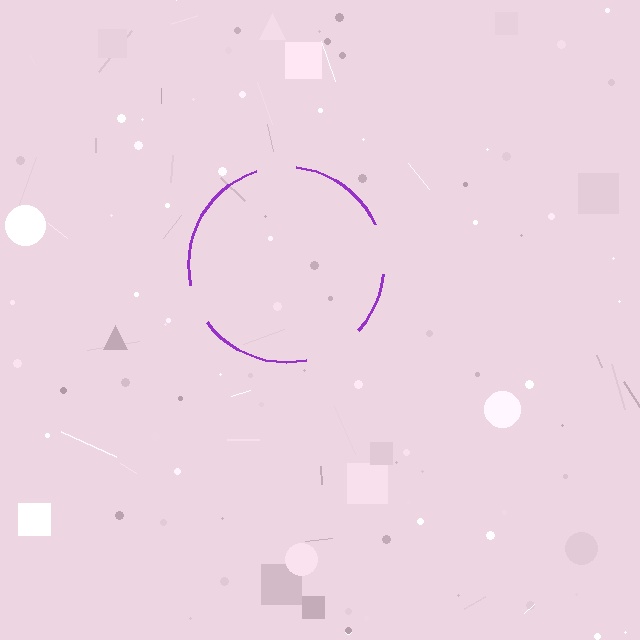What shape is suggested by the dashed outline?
The dashed outline suggests a circle.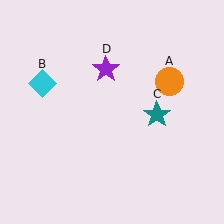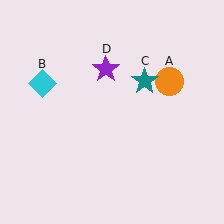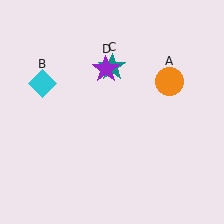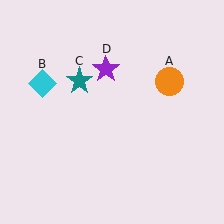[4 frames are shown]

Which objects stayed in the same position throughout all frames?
Orange circle (object A) and cyan diamond (object B) and purple star (object D) remained stationary.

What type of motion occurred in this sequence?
The teal star (object C) rotated counterclockwise around the center of the scene.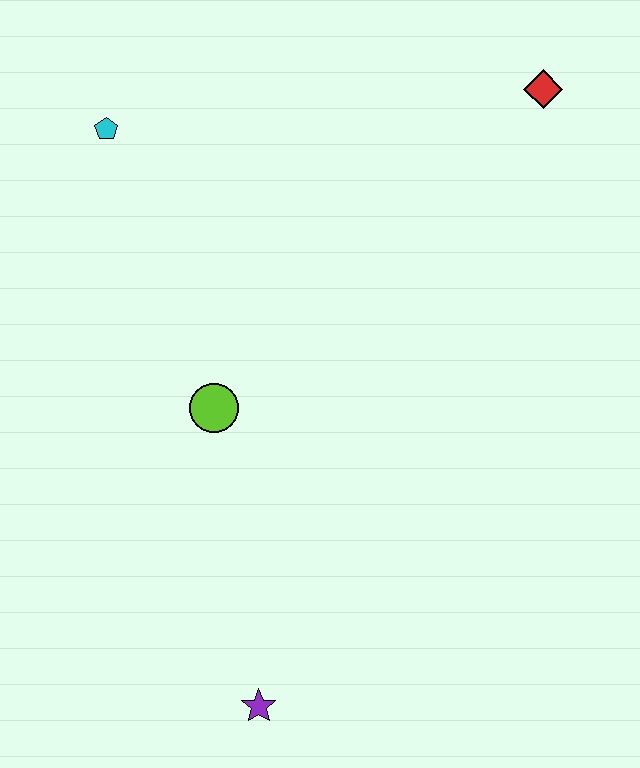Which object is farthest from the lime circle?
The red diamond is farthest from the lime circle.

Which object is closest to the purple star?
The lime circle is closest to the purple star.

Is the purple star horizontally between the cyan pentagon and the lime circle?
No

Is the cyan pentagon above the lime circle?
Yes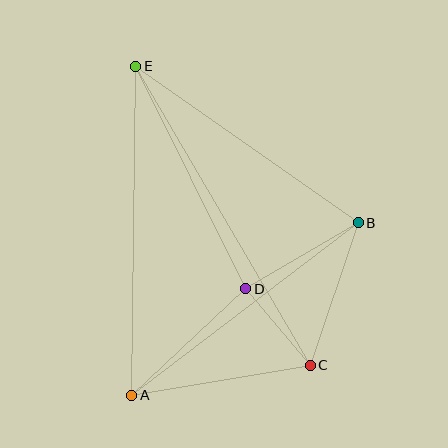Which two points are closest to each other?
Points C and D are closest to each other.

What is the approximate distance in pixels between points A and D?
The distance between A and D is approximately 156 pixels.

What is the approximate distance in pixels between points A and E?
The distance between A and E is approximately 329 pixels.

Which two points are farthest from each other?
Points C and E are farthest from each other.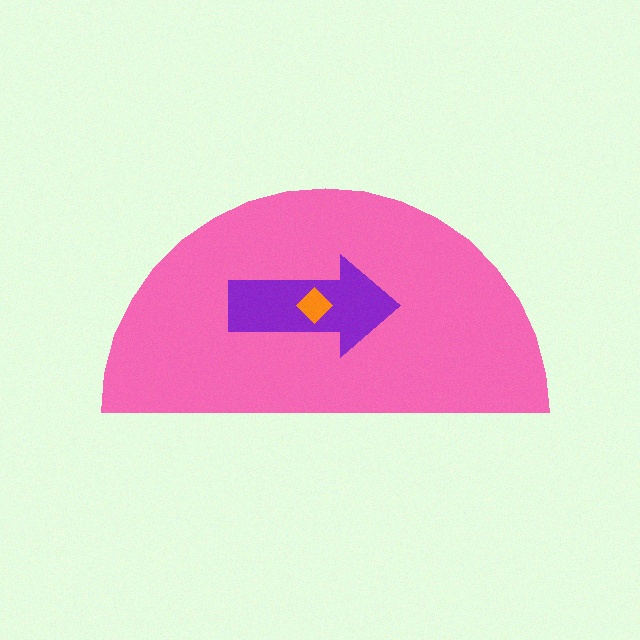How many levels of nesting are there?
3.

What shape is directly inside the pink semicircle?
The purple arrow.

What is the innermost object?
The orange diamond.